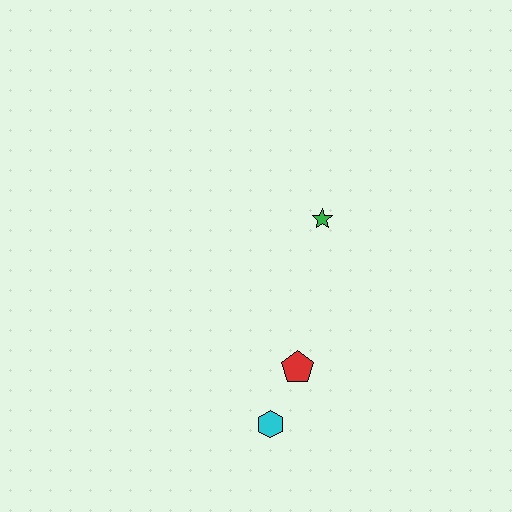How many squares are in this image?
There are no squares.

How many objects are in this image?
There are 3 objects.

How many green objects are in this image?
There is 1 green object.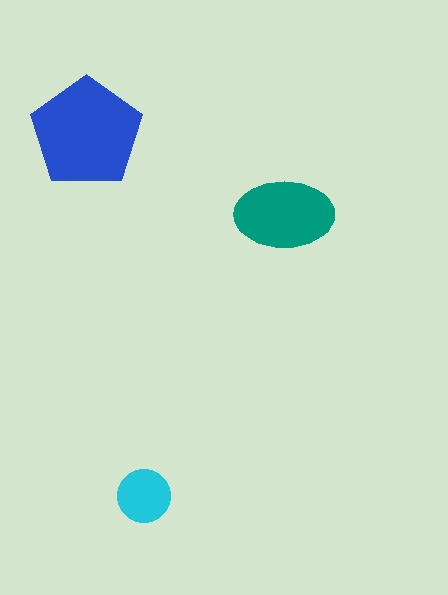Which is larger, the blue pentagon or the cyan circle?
The blue pentagon.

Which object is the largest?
The blue pentagon.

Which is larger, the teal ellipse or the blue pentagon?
The blue pentagon.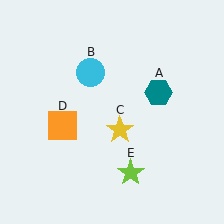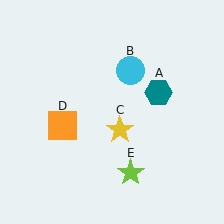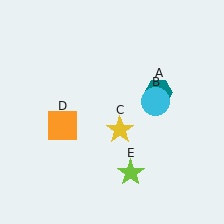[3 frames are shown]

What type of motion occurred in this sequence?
The cyan circle (object B) rotated clockwise around the center of the scene.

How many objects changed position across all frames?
1 object changed position: cyan circle (object B).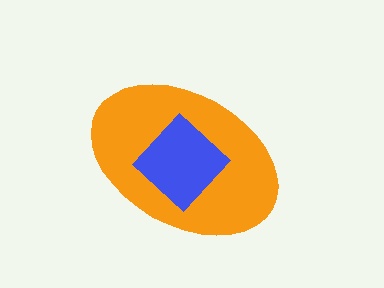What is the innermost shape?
The blue diamond.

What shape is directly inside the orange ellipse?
The blue diamond.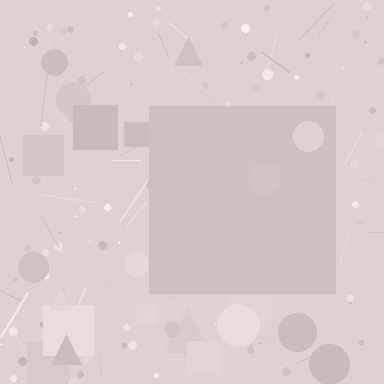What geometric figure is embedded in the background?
A square is embedded in the background.